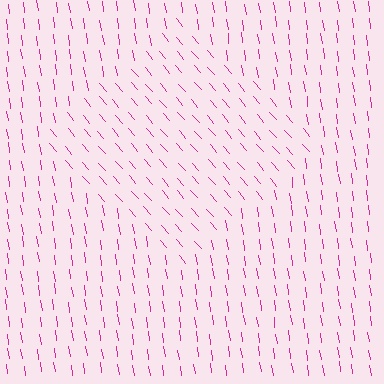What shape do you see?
I see a diamond.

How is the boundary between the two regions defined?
The boundary is defined purely by a change in line orientation (approximately 33 degrees difference). All lines are the same color and thickness.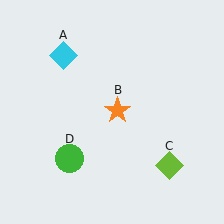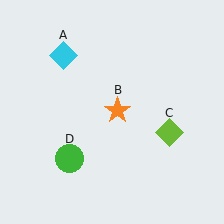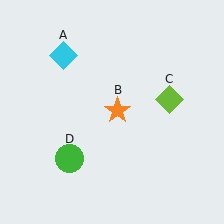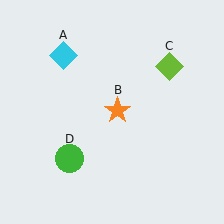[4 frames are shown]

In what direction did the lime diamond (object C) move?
The lime diamond (object C) moved up.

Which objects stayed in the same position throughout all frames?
Cyan diamond (object A) and orange star (object B) and green circle (object D) remained stationary.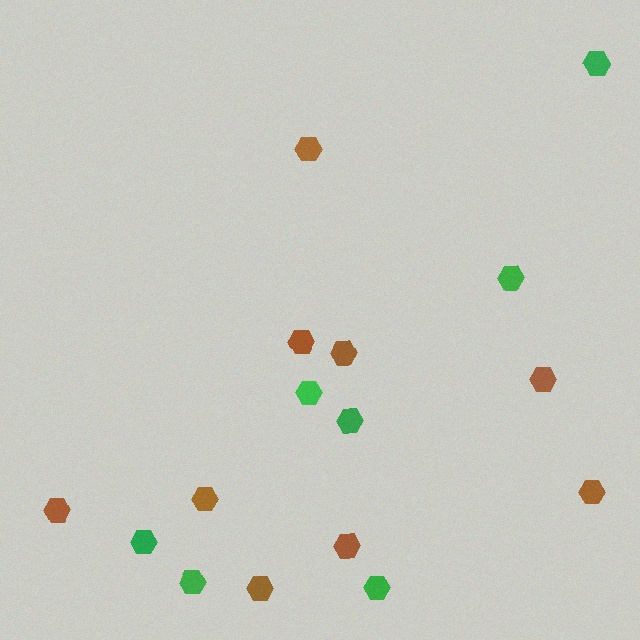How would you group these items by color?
There are 2 groups: one group of green hexagons (7) and one group of brown hexagons (9).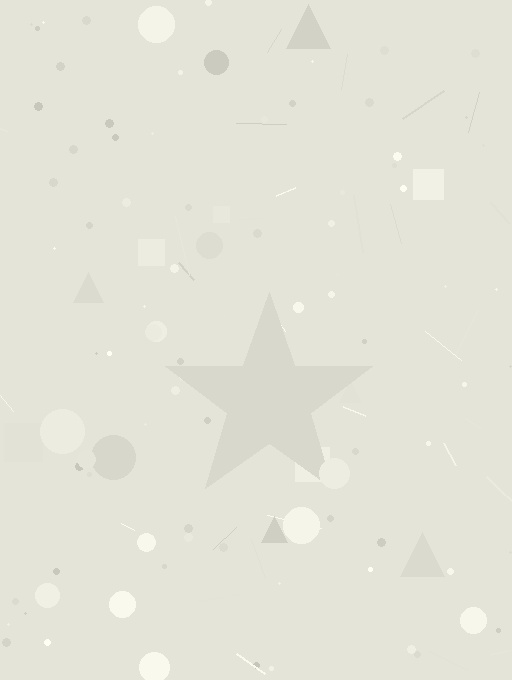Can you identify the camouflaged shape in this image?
The camouflaged shape is a star.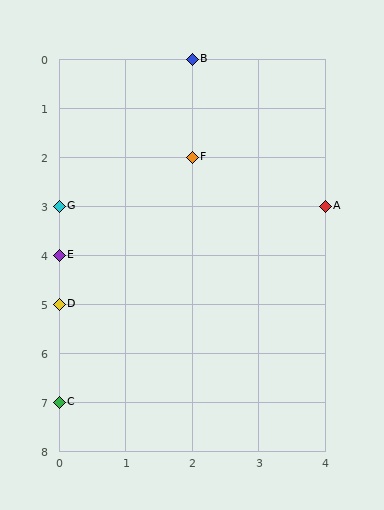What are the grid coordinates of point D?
Point D is at grid coordinates (0, 5).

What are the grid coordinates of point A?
Point A is at grid coordinates (4, 3).